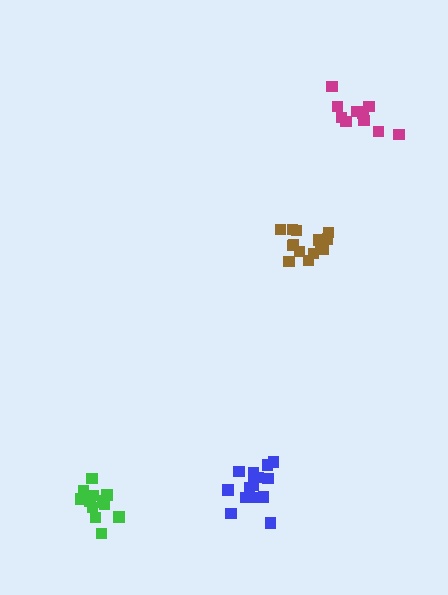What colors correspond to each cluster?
The clusters are colored: brown, green, magenta, blue.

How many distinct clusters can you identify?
There are 4 distinct clusters.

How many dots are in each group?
Group 1: 14 dots, Group 2: 13 dots, Group 3: 10 dots, Group 4: 16 dots (53 total).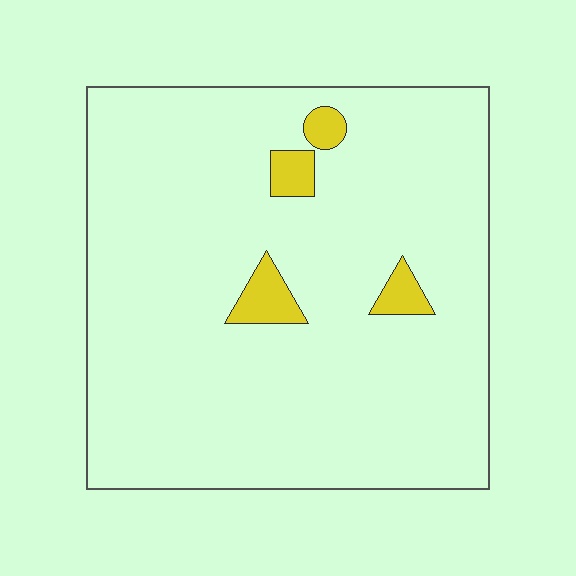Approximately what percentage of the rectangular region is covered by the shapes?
Approximately 5%.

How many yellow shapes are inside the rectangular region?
4.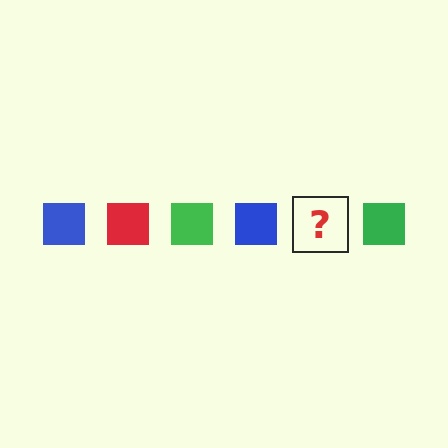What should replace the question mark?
The question mark should be replaced with a red square.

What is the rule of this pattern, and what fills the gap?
The rule is that the pattern cycles through blue, red, green squares. The gap should be filled with a red square.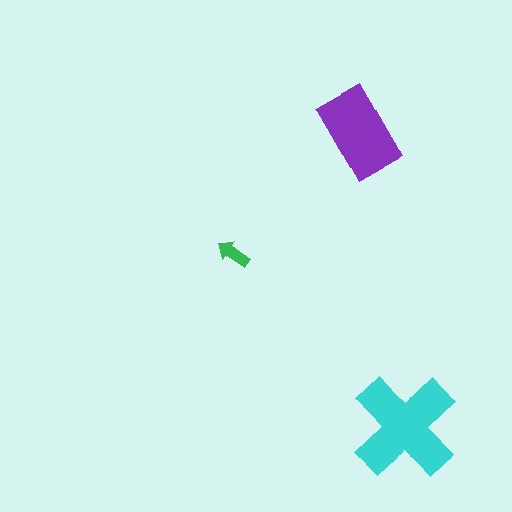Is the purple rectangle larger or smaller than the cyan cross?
Smaller.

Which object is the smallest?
The green arrow.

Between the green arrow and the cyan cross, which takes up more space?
The cyan cross.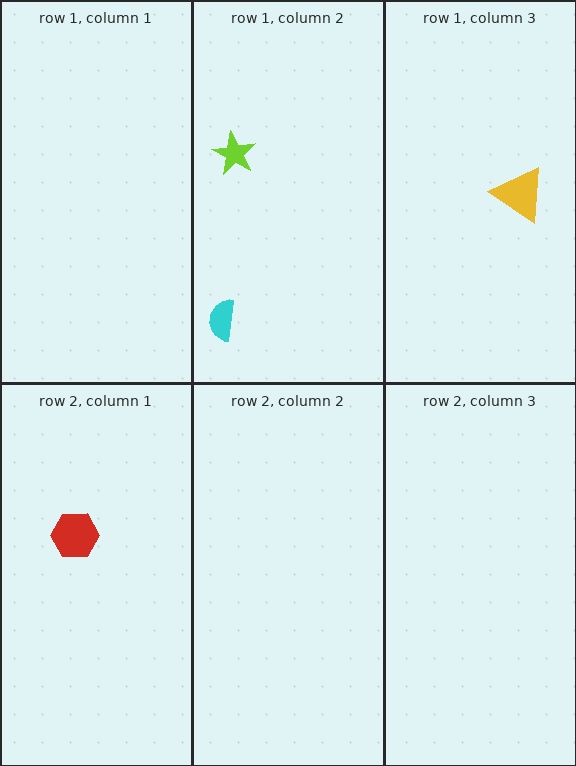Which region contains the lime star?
The row 1, column 2 region.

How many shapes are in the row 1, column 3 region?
1.